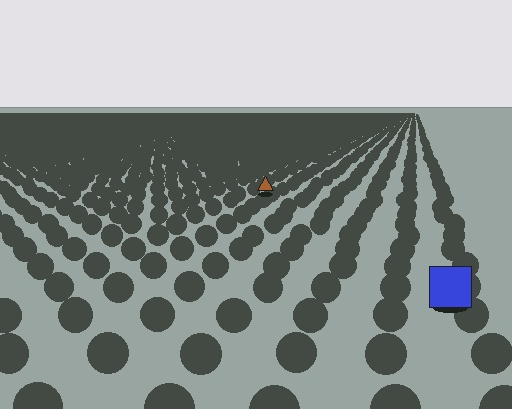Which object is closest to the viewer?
The blue square is closest. The texture marks near it are larger and more spread out.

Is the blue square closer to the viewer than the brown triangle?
Yes. The blue square is closer — you can tell from the texture gradient: the ground texture is coarser near it.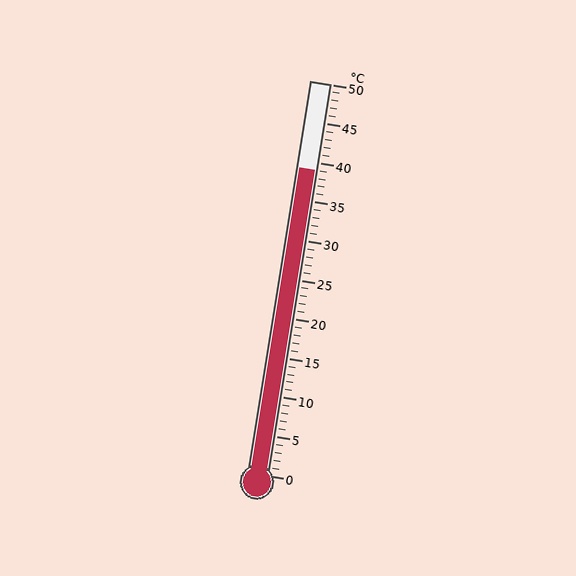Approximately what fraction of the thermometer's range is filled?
The thermometer is filled to approximately 80% of its range.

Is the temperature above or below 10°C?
The temperature is above 10°C.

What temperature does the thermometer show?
The thermometer shows approximately 39°C.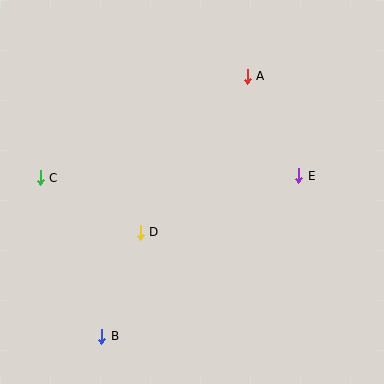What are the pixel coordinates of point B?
Point B is at (102, 336).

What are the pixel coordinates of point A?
Point A is at (247, 76).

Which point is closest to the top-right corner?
Point A is closest to the top-right corner.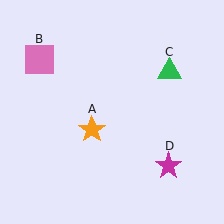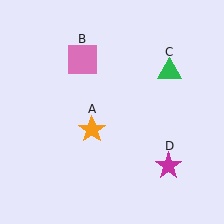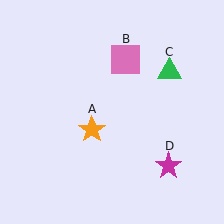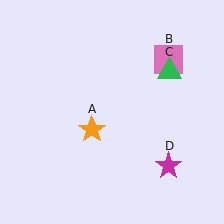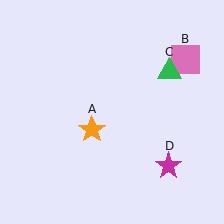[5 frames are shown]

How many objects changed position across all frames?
1 object changed position: pink square (object B).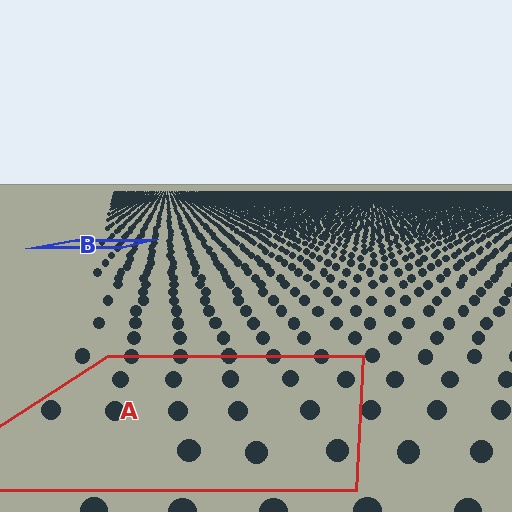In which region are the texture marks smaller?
The texture marks are smaller in region B, because it is farther away.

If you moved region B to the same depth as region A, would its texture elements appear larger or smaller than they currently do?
They would appear larger. At a closer depth, the same texture elements are projected at a bigger on-screen size.